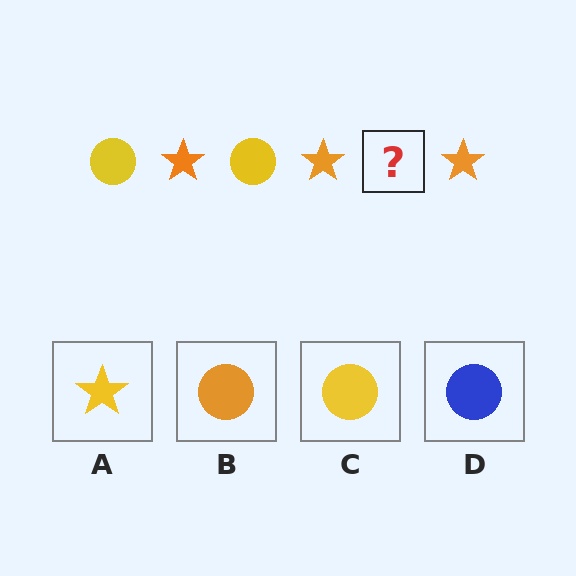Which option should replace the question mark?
Option C.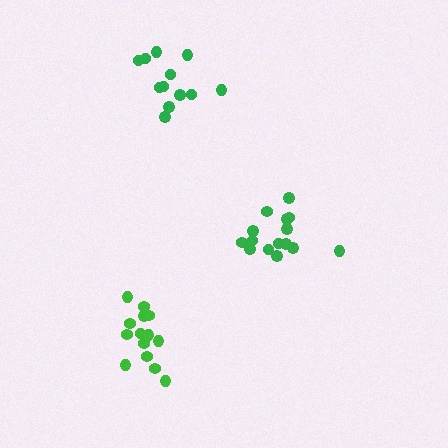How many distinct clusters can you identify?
There are 3 distinct clusters.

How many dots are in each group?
Group 1: 14 dots, Group 2: 15 dots, Group 3: 12 dots (41 total).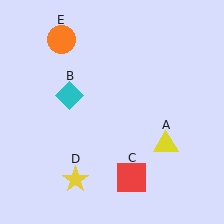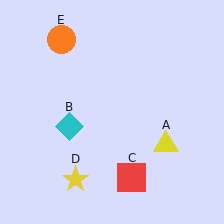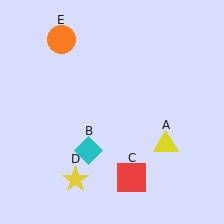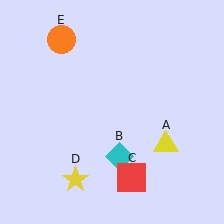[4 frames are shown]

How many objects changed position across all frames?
1 object changed position: cyan diamond (object B).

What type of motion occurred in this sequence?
The cyan diamond (object B) rotated counterclockwise around the center of the scene.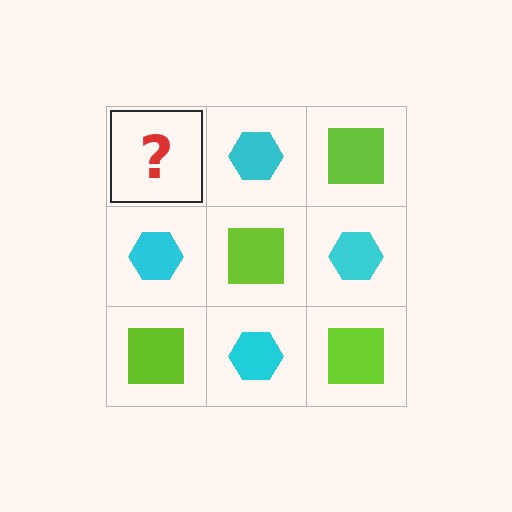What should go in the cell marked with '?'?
The missing cell should contain a lime square.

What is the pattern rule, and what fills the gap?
The rule is that it alternates lime square and cyan hexagon in a checkerboard pattern. The gap should be filled with a lime square.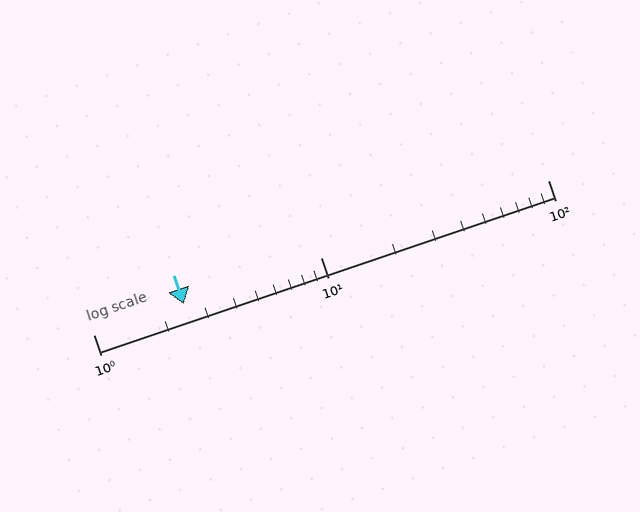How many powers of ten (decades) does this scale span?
The scale spans 2 decades, from 1 to 100.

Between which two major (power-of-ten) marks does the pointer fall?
The pointer is between 1 and 10.